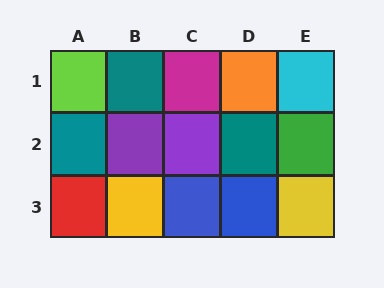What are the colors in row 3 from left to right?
Red, yellow, blue, blue, yellow.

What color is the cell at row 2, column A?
Teal.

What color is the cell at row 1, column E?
Cyan.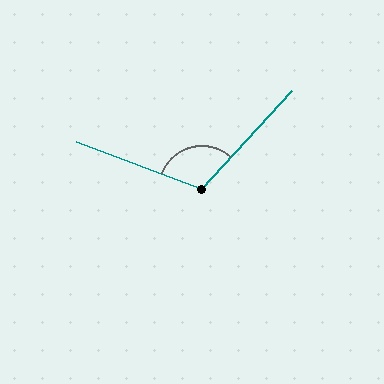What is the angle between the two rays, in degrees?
Approximately 112 degrees.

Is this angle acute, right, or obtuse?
It is obtuse.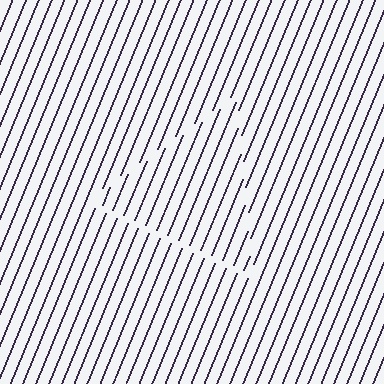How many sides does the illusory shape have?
3 sides — the line-ends trace a triangle.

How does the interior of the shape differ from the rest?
The interior of the shape contains the same grating, shifted by half a period — the contour is defined by the phase discontinuity where line-ends from the inner and outer gratings abut.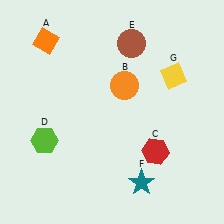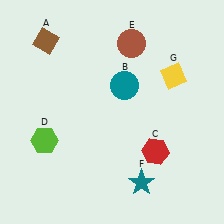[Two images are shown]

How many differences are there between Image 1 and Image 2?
There are 2 differences between the two images.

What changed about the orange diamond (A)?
In Image 1, A is orange. In Image 2, it changed to brown.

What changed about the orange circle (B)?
In Image 1, B is orange. In Image 2, it changed to teal.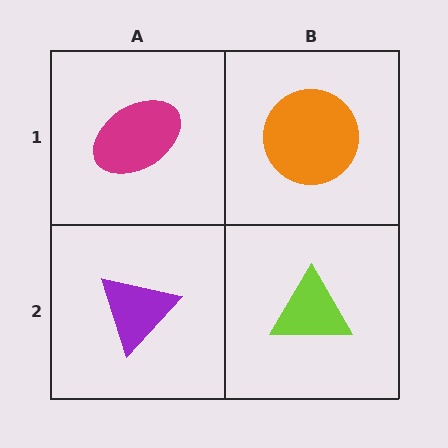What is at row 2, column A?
A purple triangle.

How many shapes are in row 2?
2 shapes.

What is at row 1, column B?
An orange circle.